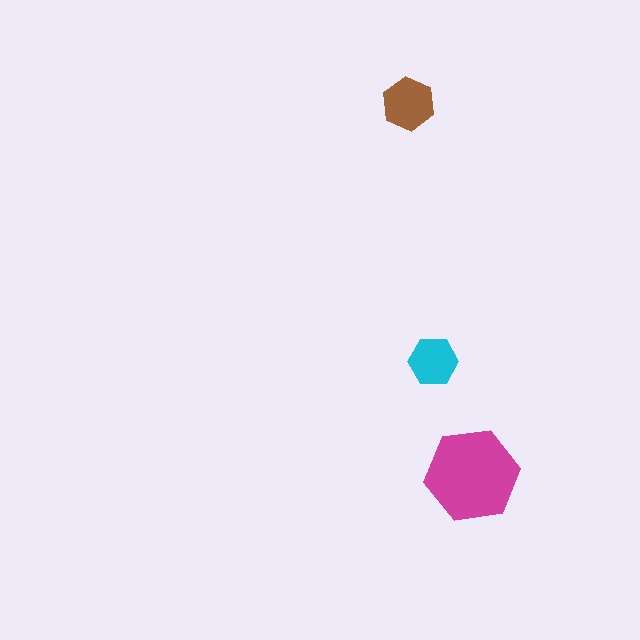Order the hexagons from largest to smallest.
the magenta one, the brown one, the cyan one.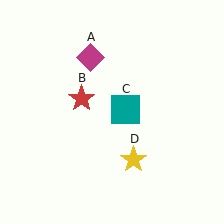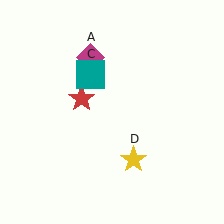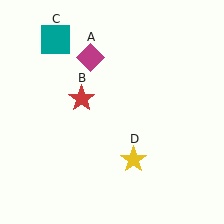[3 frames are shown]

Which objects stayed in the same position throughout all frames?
Magenta diamond (object A) and red star (object B) and yellow star (object D) remained stationary.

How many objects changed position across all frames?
1 object changed position: teal square (object C).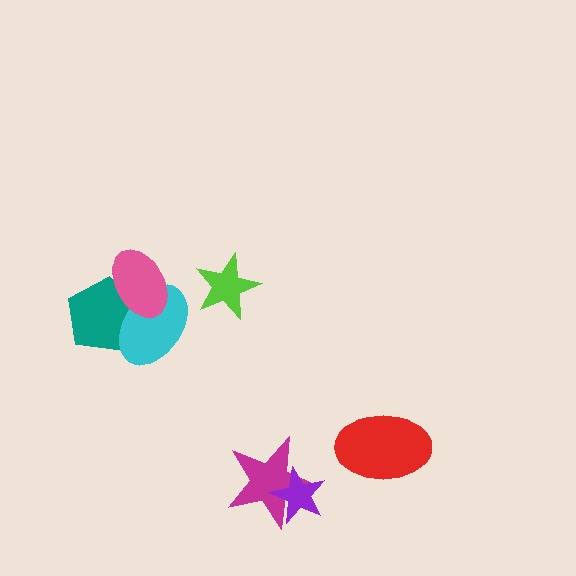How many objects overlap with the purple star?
1 object overlaps with the purple star.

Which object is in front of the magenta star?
The purple star is in front of the magenta star.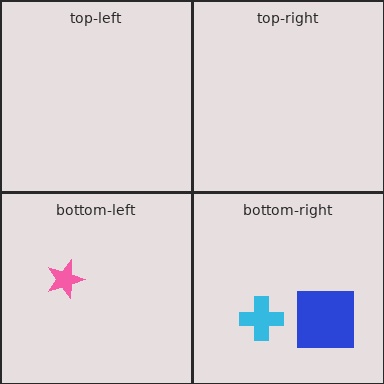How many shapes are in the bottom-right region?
2.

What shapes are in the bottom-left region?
The pink star.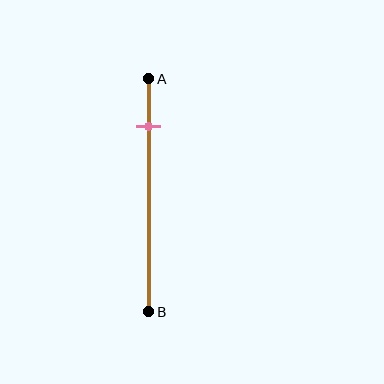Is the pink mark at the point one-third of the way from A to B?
No, the mark is at about 20% from A, not at the 33% one-third point.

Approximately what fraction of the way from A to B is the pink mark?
The pink mark is approximately 20% of the way from A to B.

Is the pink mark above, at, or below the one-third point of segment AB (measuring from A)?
The pink mark is above the one-third point of segment AB.